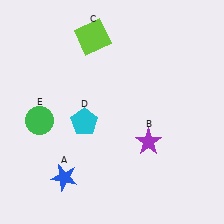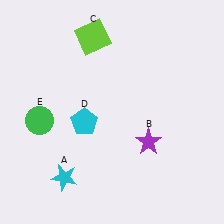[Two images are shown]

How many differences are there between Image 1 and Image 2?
There is 1 difference between the two images.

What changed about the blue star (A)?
In Image 1, A is blue. In Image 2, it changed to cyan.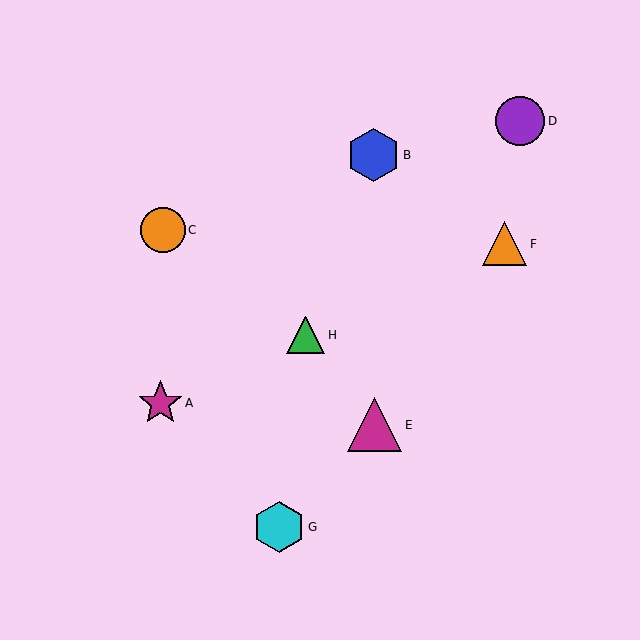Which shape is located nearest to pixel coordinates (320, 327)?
The green triangle (labeled H) at (306, 335) is nearest to that location.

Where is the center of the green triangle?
The center of the green triangle is at (306, 335).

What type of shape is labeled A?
Shape A is a magenta star.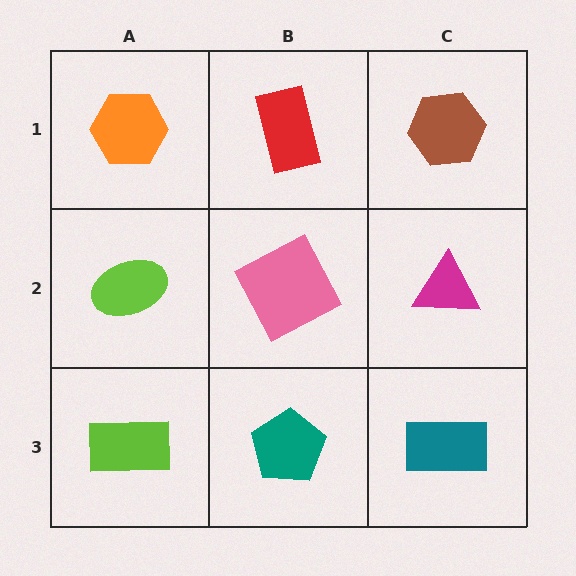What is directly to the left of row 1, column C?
A red rectangle.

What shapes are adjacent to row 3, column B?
A pink square (row 2, column B), a lime rectangle (row 3, column A), a teal rectangle (row 3, column C).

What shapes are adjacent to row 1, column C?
A magenta triangle (row 2, column C), a red rectangle (row 1, column B).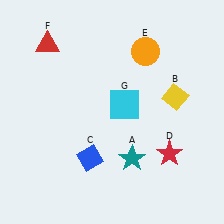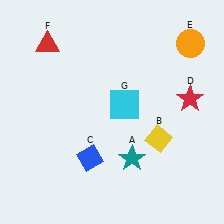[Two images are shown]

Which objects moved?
The objects that moved are: the yellow diamond (B), the red star (D), the orange circle (E).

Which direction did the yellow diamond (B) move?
The yellow diamond (B) moved down.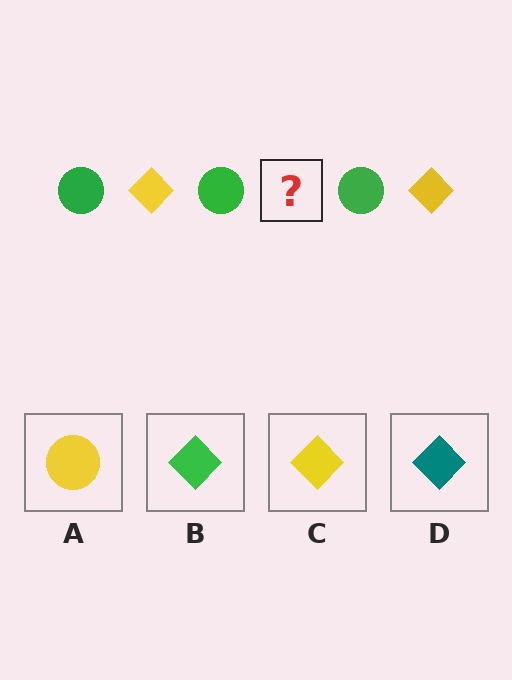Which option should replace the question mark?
Option C.